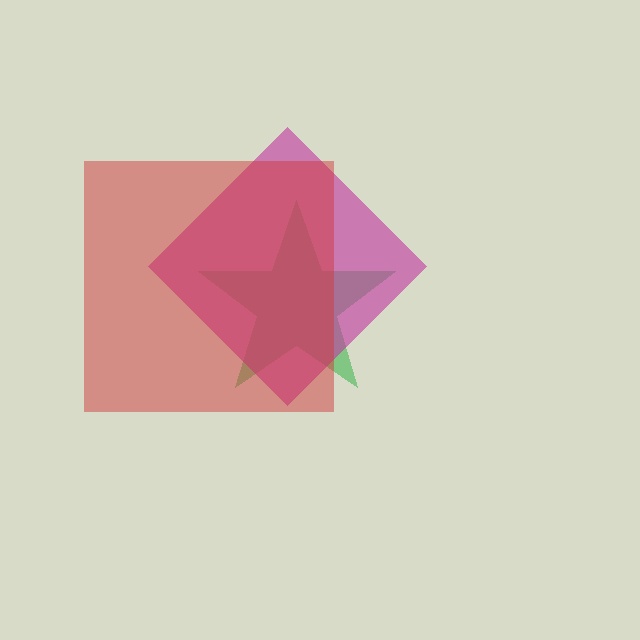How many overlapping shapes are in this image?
There are 3 overlapping shapes in the image.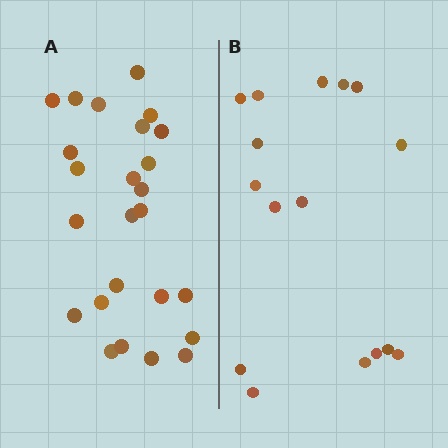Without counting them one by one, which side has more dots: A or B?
Region A (the left region) has more dots.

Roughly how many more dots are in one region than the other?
Region A has roughly 8 or so more dots than region B.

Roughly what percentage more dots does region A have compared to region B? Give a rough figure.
About 55% more.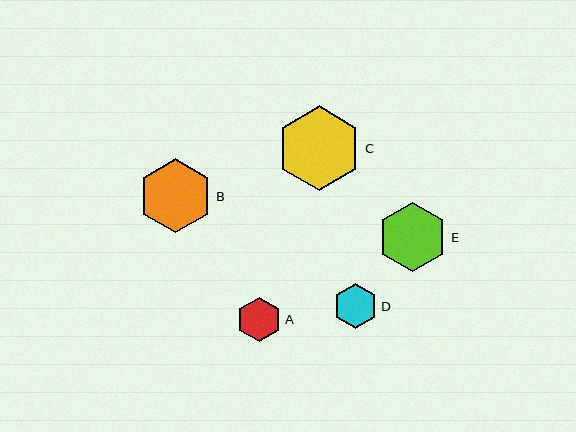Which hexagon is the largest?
Hexagon C is the largest with a size of approximately 84 pixels.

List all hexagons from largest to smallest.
From largest to smallest: C, B, E, A, D.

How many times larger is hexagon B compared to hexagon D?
Hexagon B is approximately 1.7 times the size of hexagon D.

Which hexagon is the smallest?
Hexagon D is the smallest with a size of approximately 44 pixels.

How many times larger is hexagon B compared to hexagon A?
Hexagon B is approximately 1.6 times the size of hexagon A.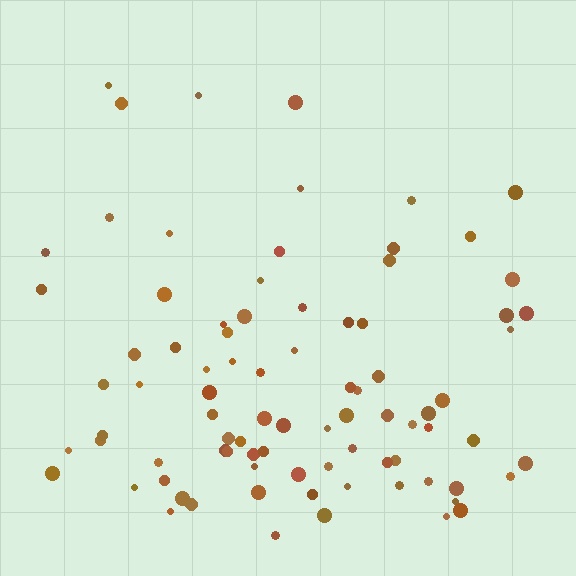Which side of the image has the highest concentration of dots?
The bottom.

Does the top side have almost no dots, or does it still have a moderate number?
Still a moderate number, just noticeably fewer than the bottom.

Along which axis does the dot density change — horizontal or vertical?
Vertical.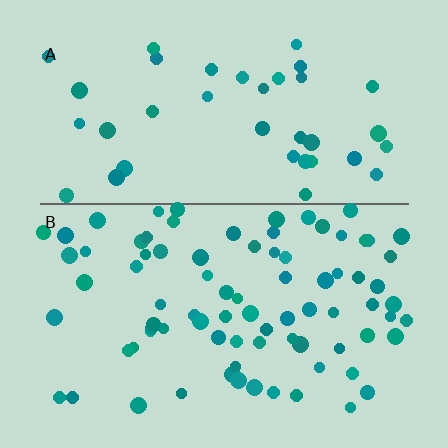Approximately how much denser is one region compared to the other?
Approximately 2.1× — region B over region A.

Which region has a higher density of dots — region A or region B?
B (the bottom).